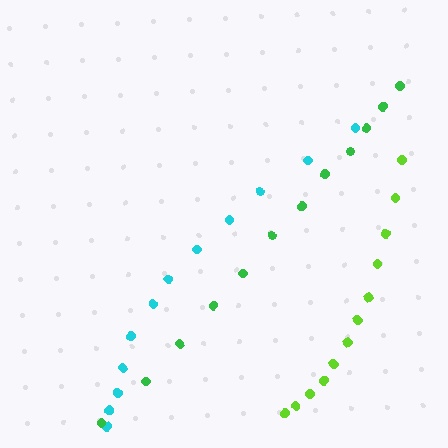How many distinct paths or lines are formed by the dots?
There are 3 distinct paths.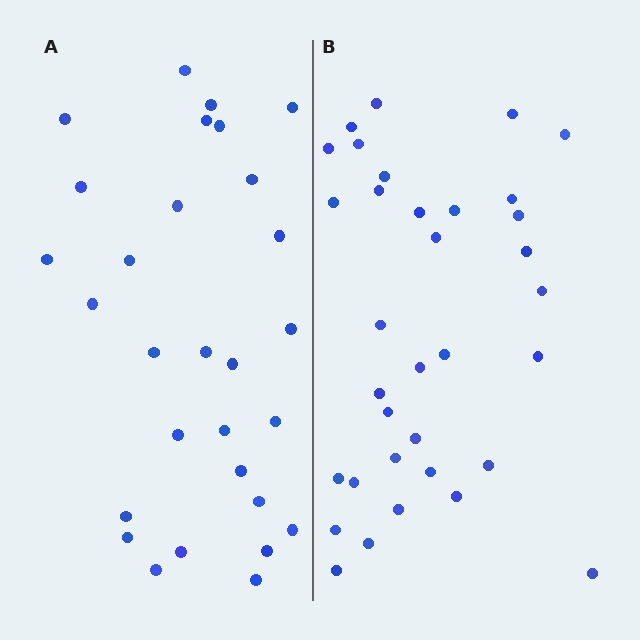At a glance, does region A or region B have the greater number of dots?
Region B (the right region) has more dots.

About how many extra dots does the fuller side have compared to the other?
Region B has about 5 more dots than region A.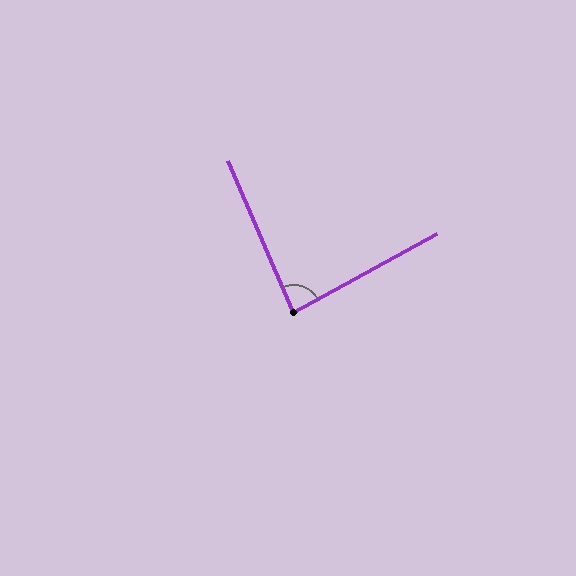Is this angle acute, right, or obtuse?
It is acute.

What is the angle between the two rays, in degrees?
Approximately 85 degrees.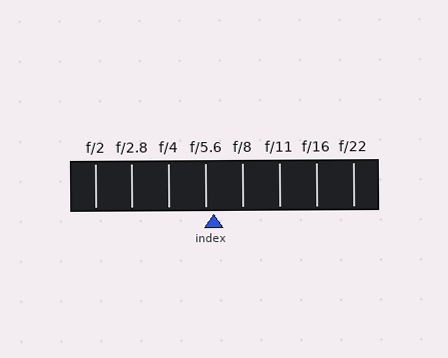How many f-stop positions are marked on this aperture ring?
There are 8 f-stop positions marked.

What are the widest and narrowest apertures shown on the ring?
The widest aperture shown is f/2 and the narrowest is f/22.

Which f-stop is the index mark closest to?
The index mark is closest to f/5.6.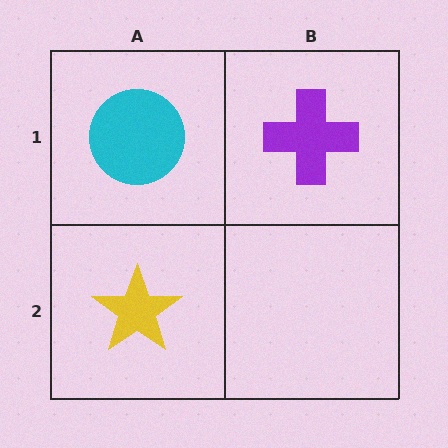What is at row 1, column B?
A purple cross.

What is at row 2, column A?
A yellow star.